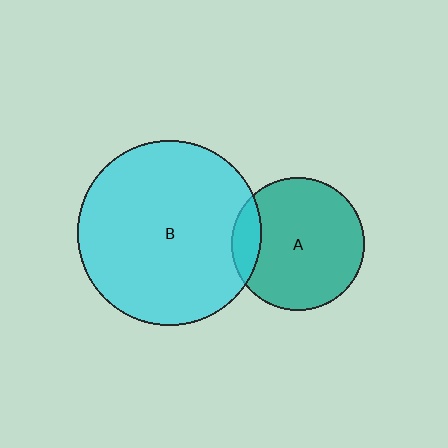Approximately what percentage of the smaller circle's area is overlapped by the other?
Approximately 15%.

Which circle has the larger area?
Circle B (cyan).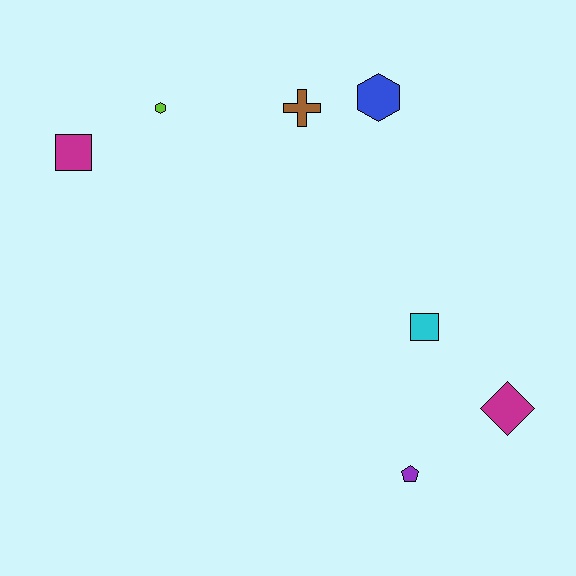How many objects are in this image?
There are 7 objects.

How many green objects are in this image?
There are no green objects.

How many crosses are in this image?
There is 1 cross.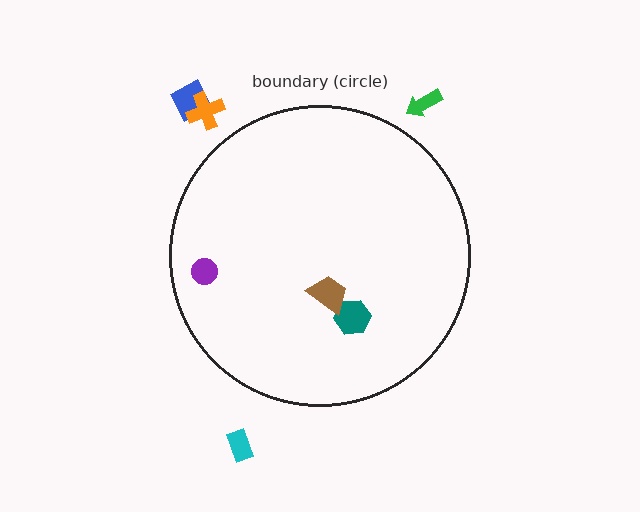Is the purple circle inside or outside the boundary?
Inside.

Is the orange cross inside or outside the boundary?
Outside.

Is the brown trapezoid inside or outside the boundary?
Inside.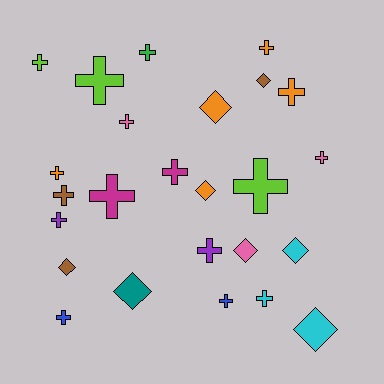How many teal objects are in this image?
There is 1 teal object.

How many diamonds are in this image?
There are 8 diamonds.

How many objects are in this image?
There are 25 objects.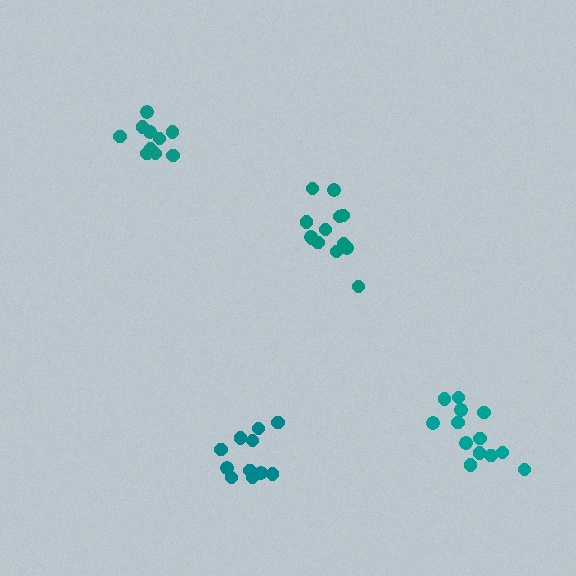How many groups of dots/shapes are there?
There are 4 groups.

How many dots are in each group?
Group 1: 10 dots, Group 2: 13 dots, Group 3: 11 dots, Group 4: 13 dots (47 total).